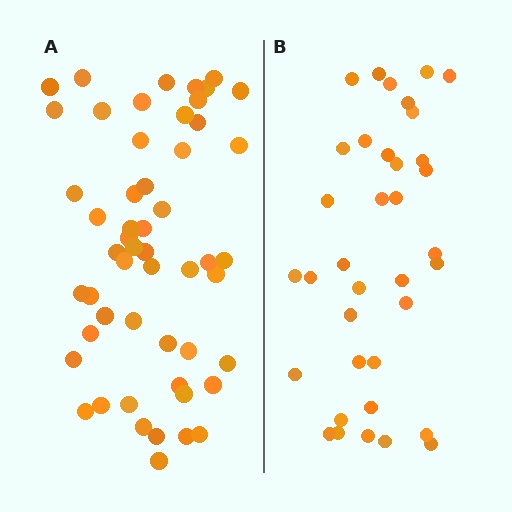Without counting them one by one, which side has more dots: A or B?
Region A (the left region) has more dots.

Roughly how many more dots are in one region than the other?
Region A has approximately 15 more dots than region B.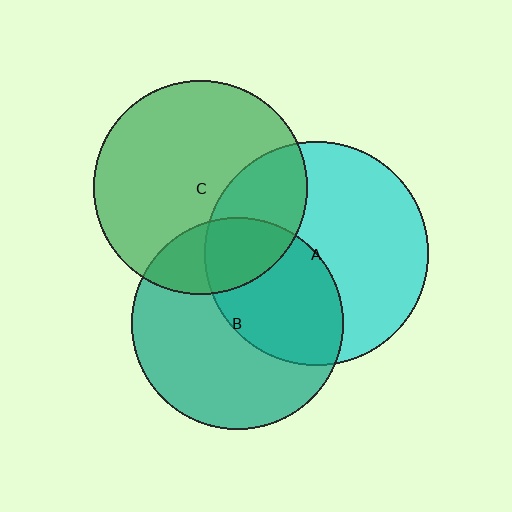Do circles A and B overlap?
Yes.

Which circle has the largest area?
Circle A (cyan).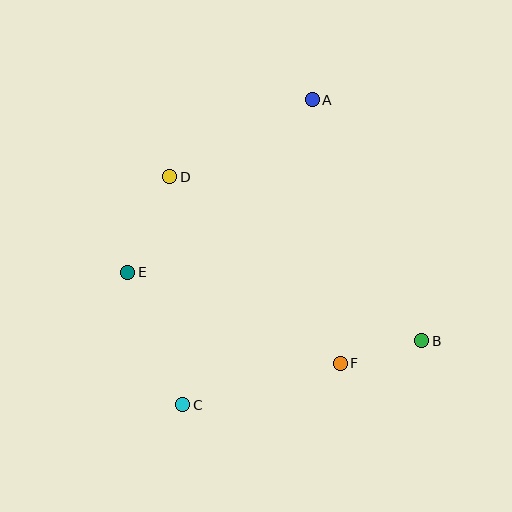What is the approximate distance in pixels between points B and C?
The distance between B and C is approximately 247 pixels.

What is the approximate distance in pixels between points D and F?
The distance between D and F is approximately 253 pixels.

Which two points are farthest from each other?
Points A and C are farthest from each other.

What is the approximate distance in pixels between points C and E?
The distance between C and E is approximately 143 pixels.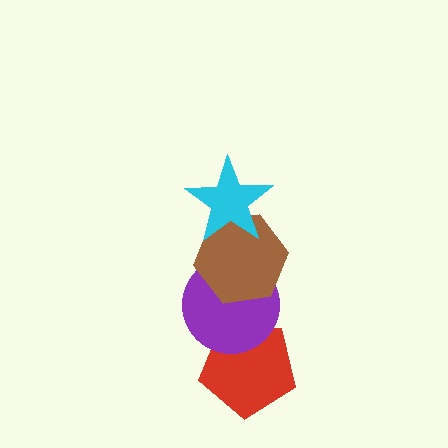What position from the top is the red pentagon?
The red pentagon is 4th from the top.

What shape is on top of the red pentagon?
The purple circle is on top of the red pentagon.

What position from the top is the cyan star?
The cyan star is 1st from the top.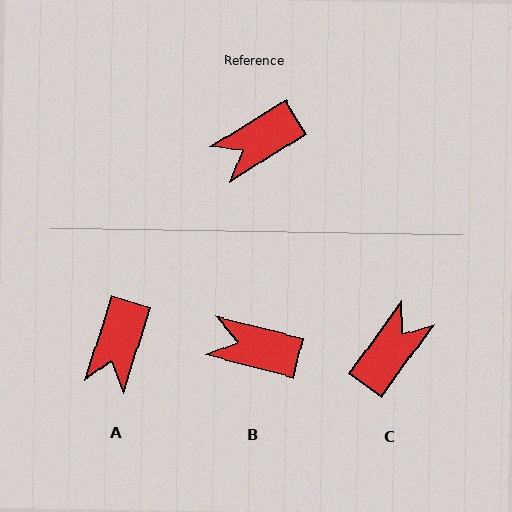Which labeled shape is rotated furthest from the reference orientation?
C, about 158 degrees away.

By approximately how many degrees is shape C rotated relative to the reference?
Approximately 158 degrees clockwise.